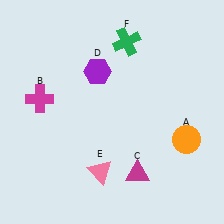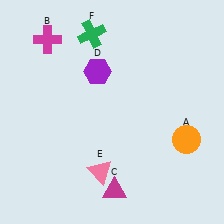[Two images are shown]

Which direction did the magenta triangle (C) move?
The magenta triangle (C) moved left.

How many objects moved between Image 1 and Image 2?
3 objects moved between the two images.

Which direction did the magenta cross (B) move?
The magenta cross (B) moved up.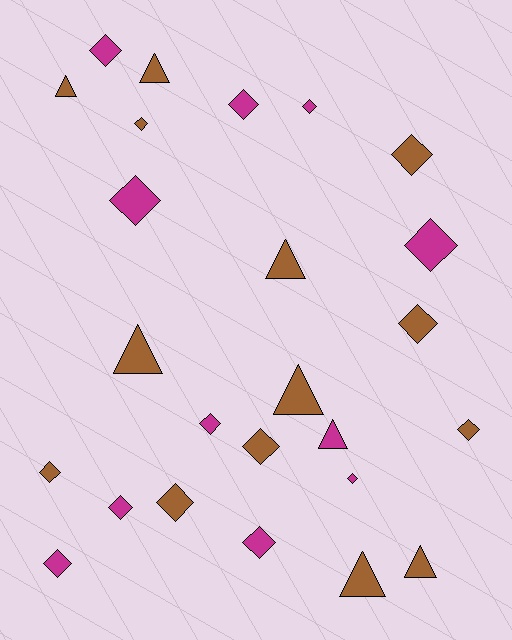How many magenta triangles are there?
There is 1 magenta triangle.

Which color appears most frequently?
Brown, with 14 objects.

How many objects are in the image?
There are 25 objects.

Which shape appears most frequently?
Diamond, with 17 objects.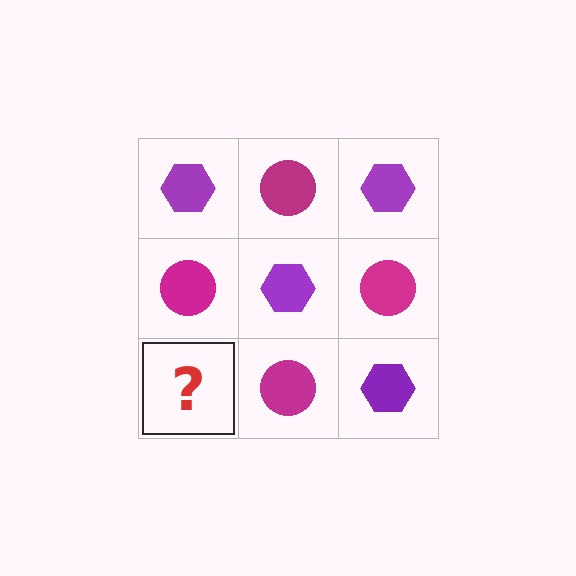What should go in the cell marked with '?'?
The missing cell should contain a purple hexagon.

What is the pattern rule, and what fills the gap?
The rule is that it alternates purple hexagon and magenta circle in a checkerboard pattern. The gap should be filled with a purple hexagon.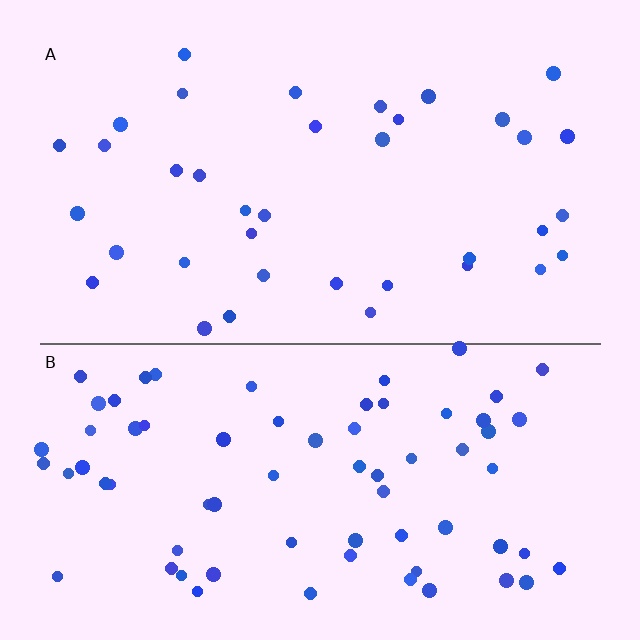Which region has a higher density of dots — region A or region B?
B (the bottom).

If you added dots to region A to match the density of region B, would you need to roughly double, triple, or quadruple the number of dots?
Approximately double.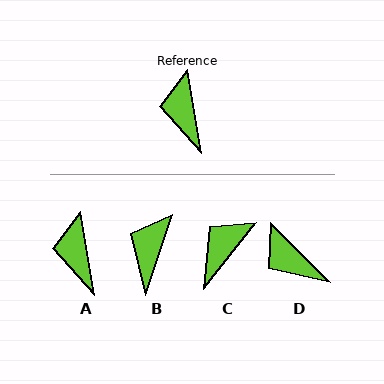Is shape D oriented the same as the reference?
No, it is off by about 35 degrees.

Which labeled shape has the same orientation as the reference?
A.